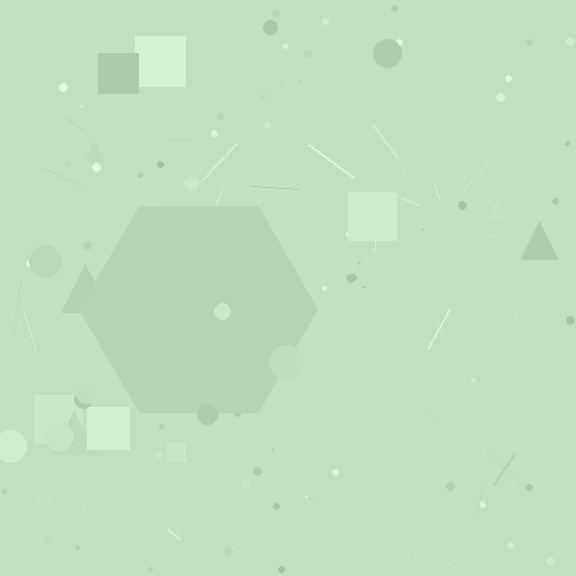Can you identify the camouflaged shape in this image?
The camouflaged shape is a hexagon.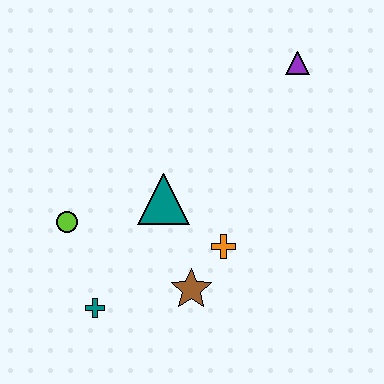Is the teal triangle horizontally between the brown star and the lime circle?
Yes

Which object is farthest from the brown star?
The purple triangle is farthest from the brown star.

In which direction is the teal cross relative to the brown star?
The teal cross is to the left of the brown star.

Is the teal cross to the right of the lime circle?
Yes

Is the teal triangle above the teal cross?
Yes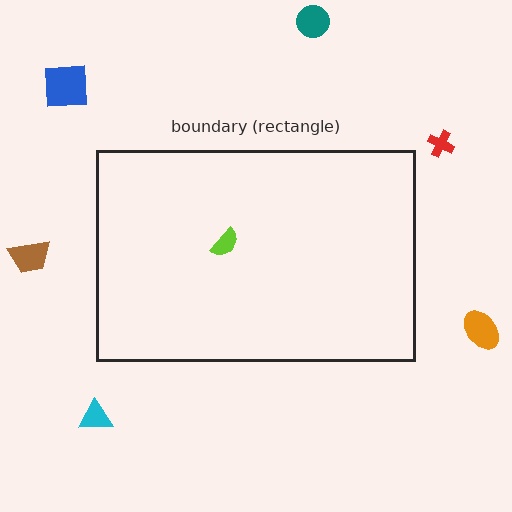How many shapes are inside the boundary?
1 inside, 6 outside.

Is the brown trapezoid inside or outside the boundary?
Outside.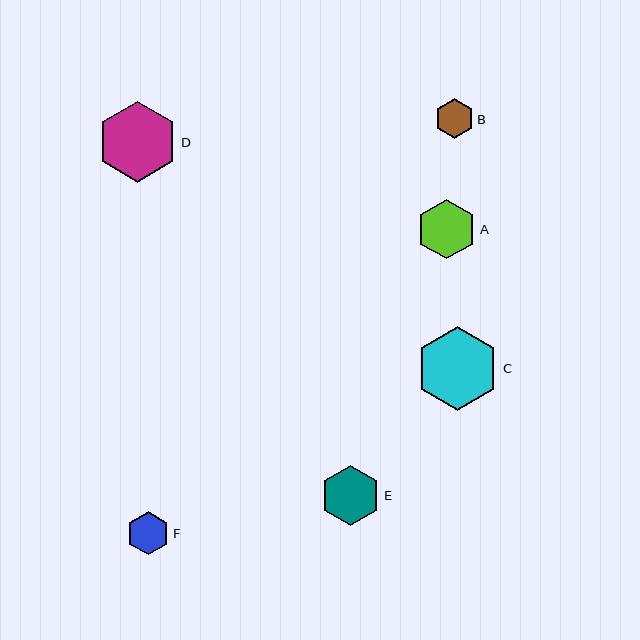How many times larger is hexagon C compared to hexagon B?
Hexagon C is approximately 2.1 times the size of hexagon B.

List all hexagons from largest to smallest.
From largest to smallest: C, D, E, A, F, B.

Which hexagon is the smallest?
Hexagon B is the smallest with a size of approximately 39 pixels.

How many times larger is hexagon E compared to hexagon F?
Hexagon E is approximately 1.4 times the size of hexagon F.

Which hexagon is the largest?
Hexagon C is the largest with a size of approximately 84 pixels.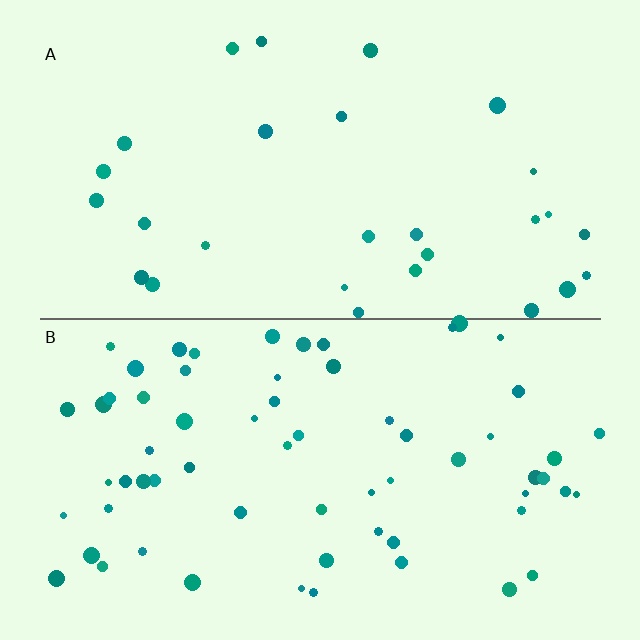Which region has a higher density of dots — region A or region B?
B (the bottom).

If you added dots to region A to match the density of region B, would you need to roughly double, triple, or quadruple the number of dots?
Approximately double.